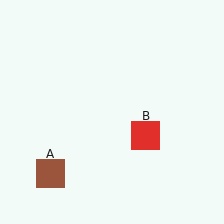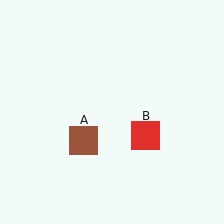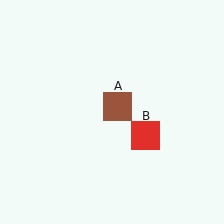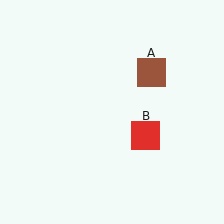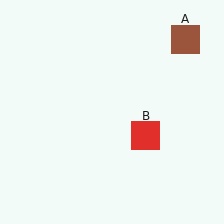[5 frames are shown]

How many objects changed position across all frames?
1 object changed position: brown square (object A).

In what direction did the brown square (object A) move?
The brown square (object A) moved up and to the right.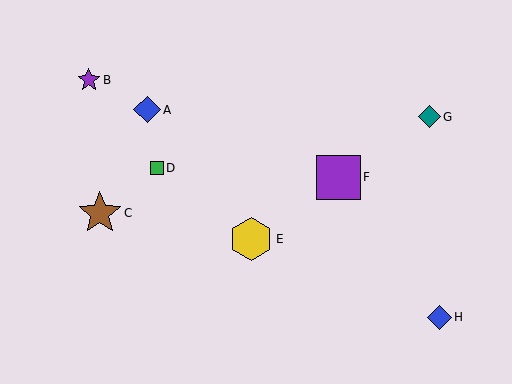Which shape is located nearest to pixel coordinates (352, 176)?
The purple square (labeled F) at (339, 177) is nearest to that location.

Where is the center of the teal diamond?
The center of the teal diamond is at (429, 117).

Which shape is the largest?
The purple square (labeled F) is the largest.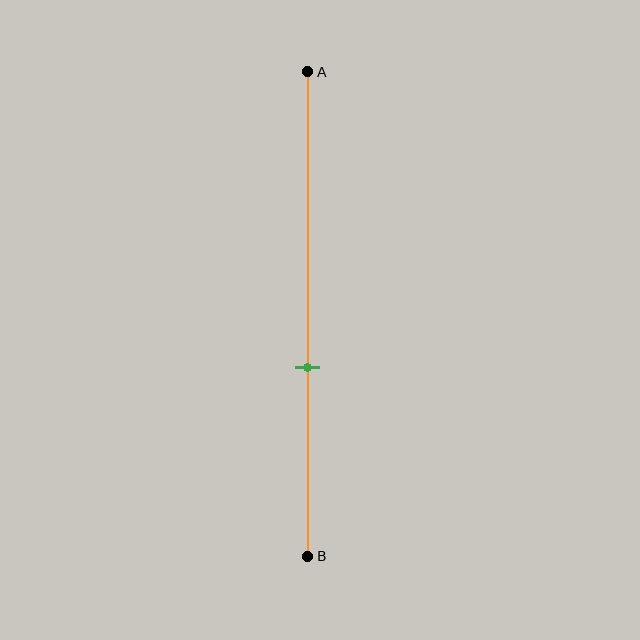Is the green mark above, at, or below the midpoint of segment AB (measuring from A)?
The green mark is below the midpoint of segment AB.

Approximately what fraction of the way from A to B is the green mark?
The green mark is approximately 60% of the way from A to B.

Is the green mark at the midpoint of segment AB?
No, the mark is at about 60% from A, not at the 50% midpoint.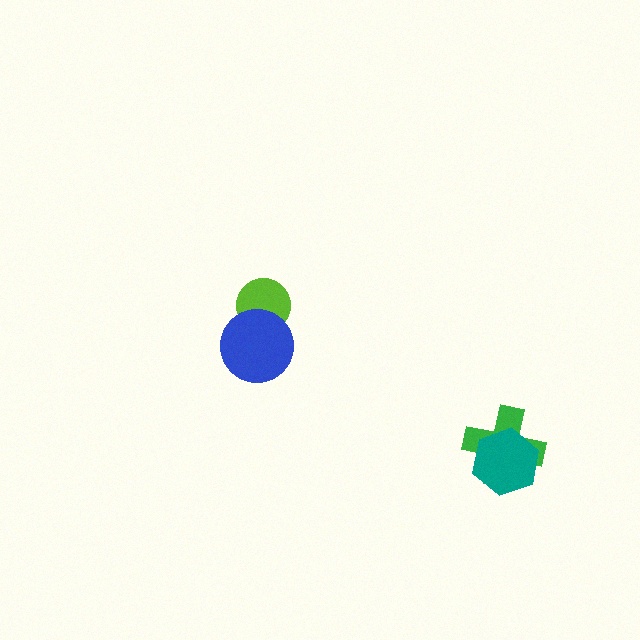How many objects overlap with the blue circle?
1 object overlaps with the blue circle.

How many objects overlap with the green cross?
1 object overlaps with the green cross.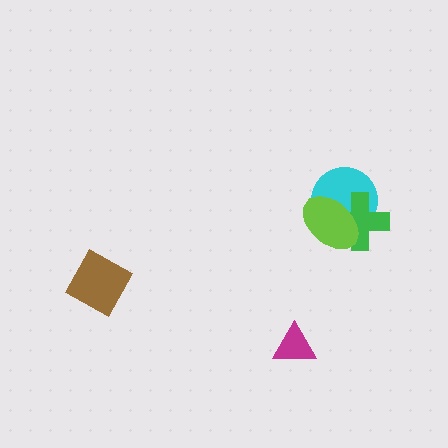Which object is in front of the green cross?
The lime ellipse is in front of the green cross.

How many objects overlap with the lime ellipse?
2 objects overlap with the lime ellipse.